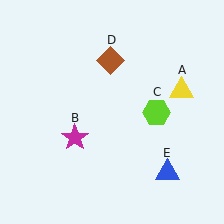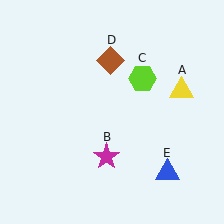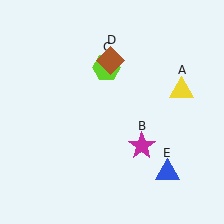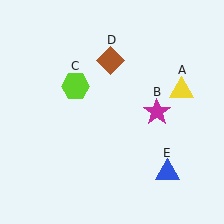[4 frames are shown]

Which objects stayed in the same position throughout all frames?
Yellow triangle (object A) and brown diamond (object D) and blue triangle (object E) remained stationary.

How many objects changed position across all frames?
2 objects changed position: magenta star (object B), lime hexagon (object C).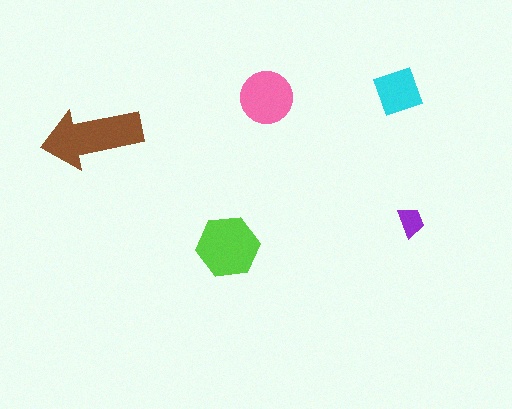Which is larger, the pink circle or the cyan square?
The pink circle.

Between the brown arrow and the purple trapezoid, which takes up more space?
The brown arrow.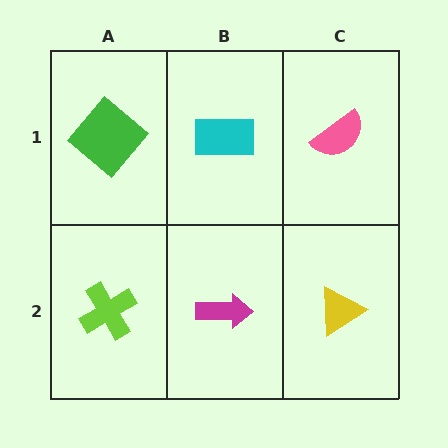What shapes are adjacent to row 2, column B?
A cyan rectangle (row 1, column B), a lime cross (row 2, column A), a yellow triangle (row 2, column C).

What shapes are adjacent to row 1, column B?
A magenta arrow (row 2, column B), a green diamond (row 1, column A), a pink semicircle (row 1, column C).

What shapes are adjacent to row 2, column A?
A green diamond (row 1, column A), a magenta arrow (row 2, column B).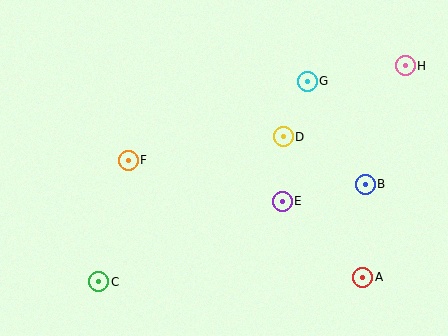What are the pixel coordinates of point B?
Point B is at (365, 184).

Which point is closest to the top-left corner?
Point F is closest to the top-left corner.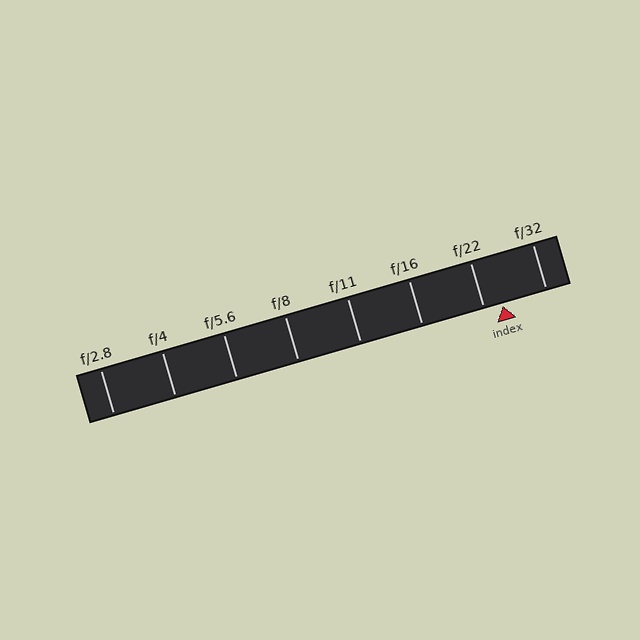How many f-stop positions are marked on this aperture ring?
There are 8 f-stop positions marked.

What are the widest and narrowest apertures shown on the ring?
The widest aperture shown is f/2.8 and the narrowest is f/32.